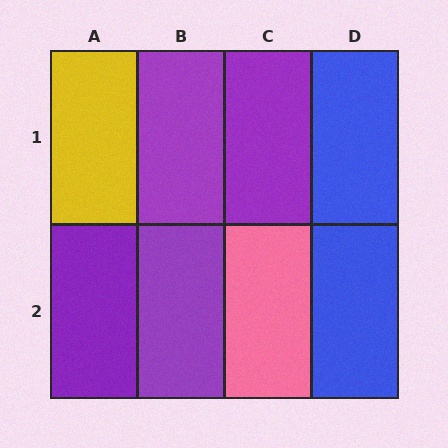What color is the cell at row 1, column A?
Yellow.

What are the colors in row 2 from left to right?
Purple, purple, pink, blue.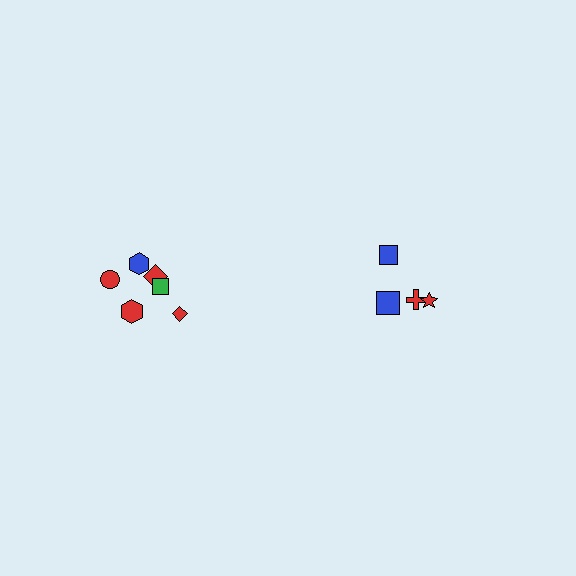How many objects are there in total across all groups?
There are 10 objects.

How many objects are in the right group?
There are 4 objects.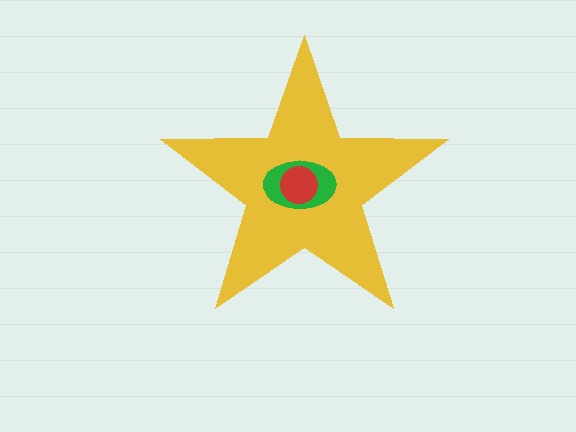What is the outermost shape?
The yellow star.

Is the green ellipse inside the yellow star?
Yes.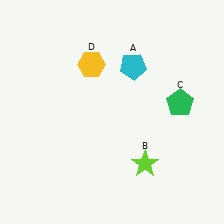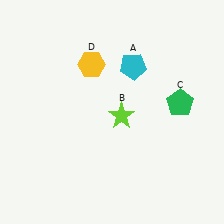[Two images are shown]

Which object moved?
The lime star (B) moved up.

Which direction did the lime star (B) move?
The lime star (B) moved up.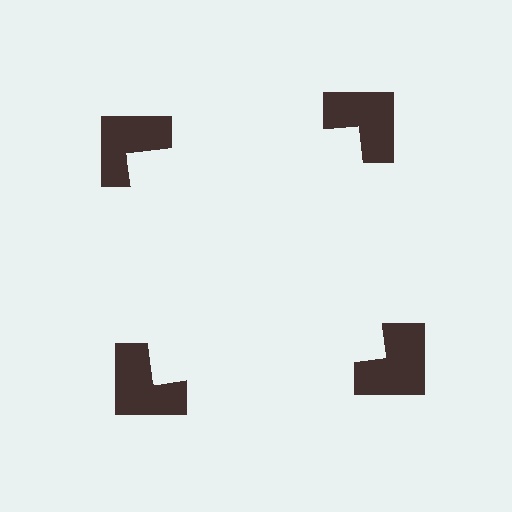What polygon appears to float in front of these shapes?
An illusory square — its edges are inferred from the aligned wedge cuts in the notched squares, not physically drawn.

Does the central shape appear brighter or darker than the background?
It typically appears slightly brighter than the background, even though no actual brightness change is drawn.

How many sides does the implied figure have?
4 sides.